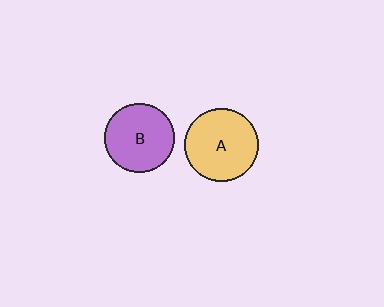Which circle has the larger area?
Circle A (yellow).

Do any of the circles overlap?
No, none of the circles overlap.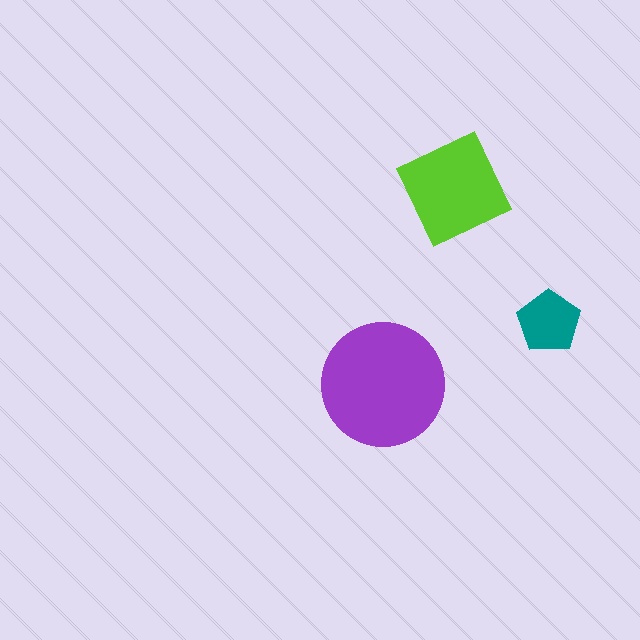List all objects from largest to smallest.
The purple circle, the lime square, the teal pentagon.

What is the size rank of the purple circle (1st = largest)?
1st.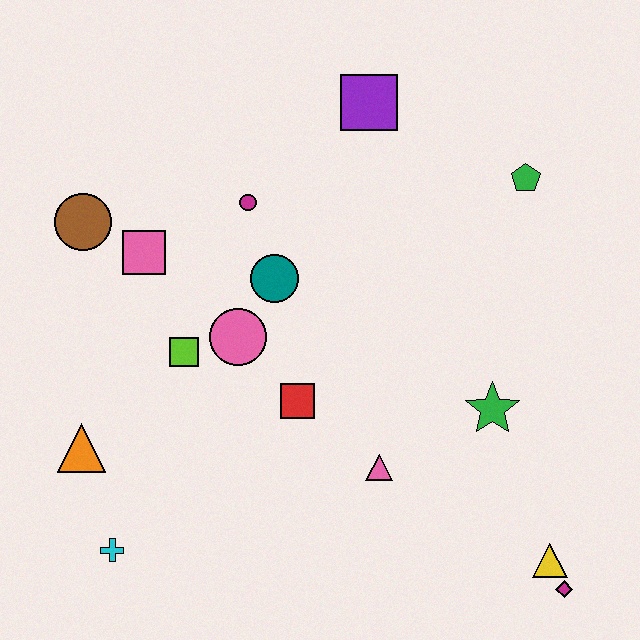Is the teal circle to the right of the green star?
No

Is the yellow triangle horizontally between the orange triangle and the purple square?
No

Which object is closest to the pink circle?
The lime square is closest to the pink circle.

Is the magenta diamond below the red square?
Yes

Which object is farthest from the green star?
The brown circle is farthest from the green star.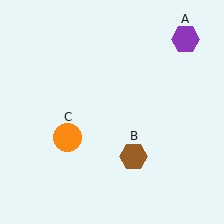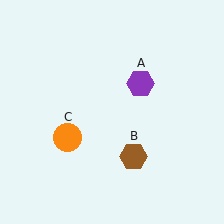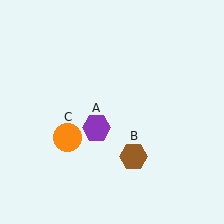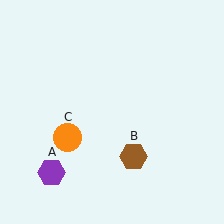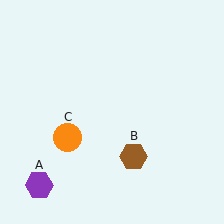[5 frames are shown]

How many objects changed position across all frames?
1 object changed position: purple hexagon (object A).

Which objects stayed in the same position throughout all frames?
Brown hexagon (object B) and orange circle (object C) remained stationary.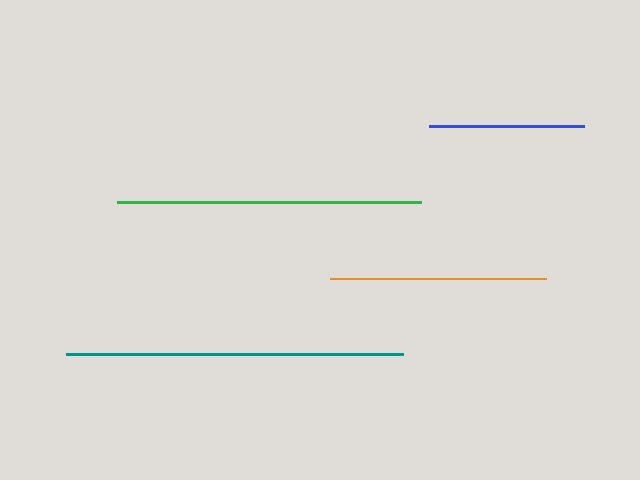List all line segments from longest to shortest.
From longest to shortest: teal, green, orange, blue.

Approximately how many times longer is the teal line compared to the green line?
The teal line is approximately 1.1 times the length of the green line.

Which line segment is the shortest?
The blue line is the shortest at approximately 155 pixels.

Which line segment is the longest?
The teal line is the longest at approximately 336 pixels.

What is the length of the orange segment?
The orange segment is approximately 217 pixels long.